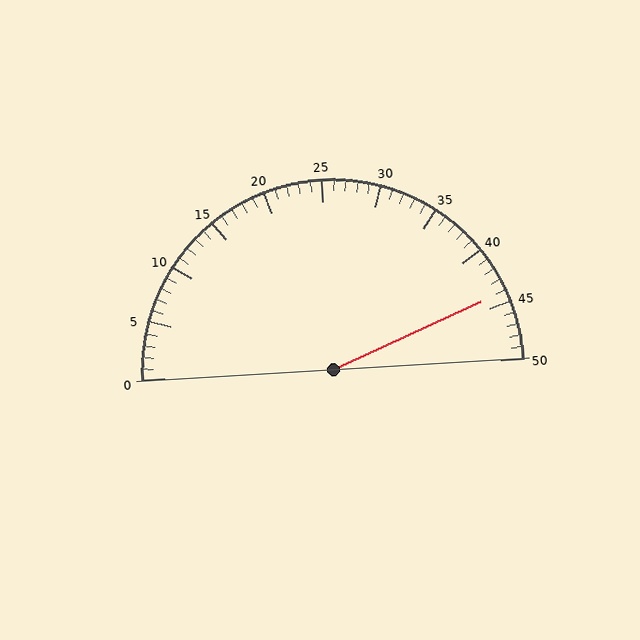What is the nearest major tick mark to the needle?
The nearest major tick mark is 45.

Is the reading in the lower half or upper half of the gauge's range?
The reading is in the upper half of the range (0 to 50).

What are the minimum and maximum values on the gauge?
The gauge ranges from 0 to 50.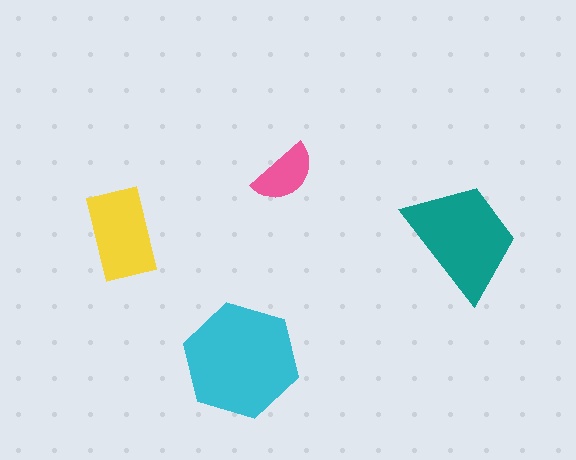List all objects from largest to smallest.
The cyan hexagon, the teal trapezoid, the yellow rectangle, the pink semicircle.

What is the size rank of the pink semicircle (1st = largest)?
4th.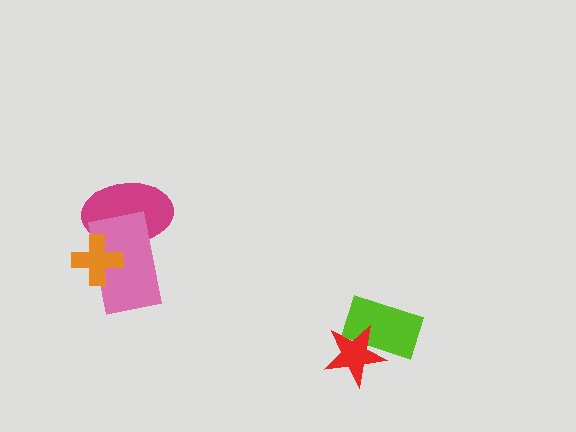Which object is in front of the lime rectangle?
The red star is in front of the lime rectangle.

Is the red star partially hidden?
No, no other shape covers it.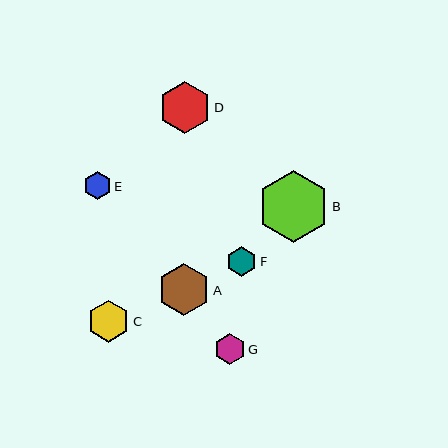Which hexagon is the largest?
Hexagon B is the largest with a size of approximately 72 pixels.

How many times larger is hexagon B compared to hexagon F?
Hexagon B is approximately 2.4 times the size of hexagon F.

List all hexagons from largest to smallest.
From largest to smallest: B, D, A, C, G, F, E.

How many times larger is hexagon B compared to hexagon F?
Hexagon B is approximately 2.4 times the size of hexagon F.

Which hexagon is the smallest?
Hexagon E is the smallest with a size of approximately 28 pixels.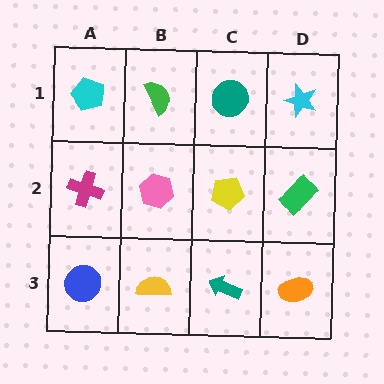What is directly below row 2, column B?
A yellow semicircle.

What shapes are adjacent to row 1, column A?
A magenta cross (row 2, column A), a green semicircle (row 1, column B).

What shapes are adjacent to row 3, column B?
A pink hexagon (row 2, column B), a blue circle (row 3, column A), a teal arrow (row 3, column C).